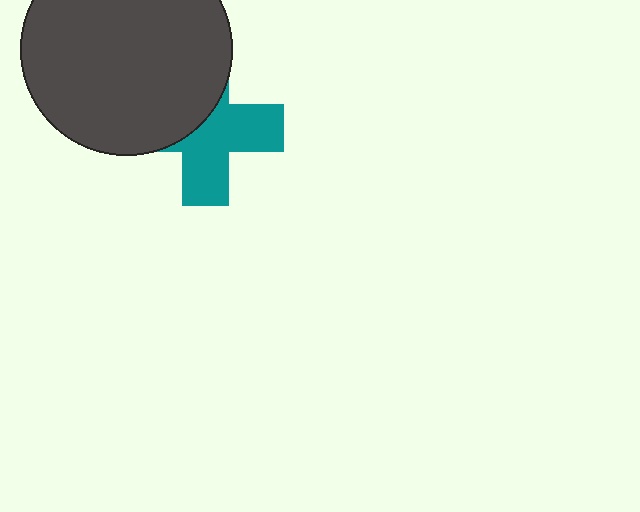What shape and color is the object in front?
The object in front is a dark gray circle.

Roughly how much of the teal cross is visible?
About half of it is visible (roughly 55%).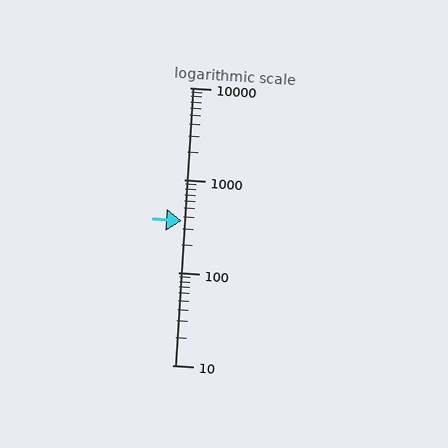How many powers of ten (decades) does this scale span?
The scale spans 3 decades, from 10 to 10000.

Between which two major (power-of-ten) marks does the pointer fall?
The pointer is between 100 and 1000.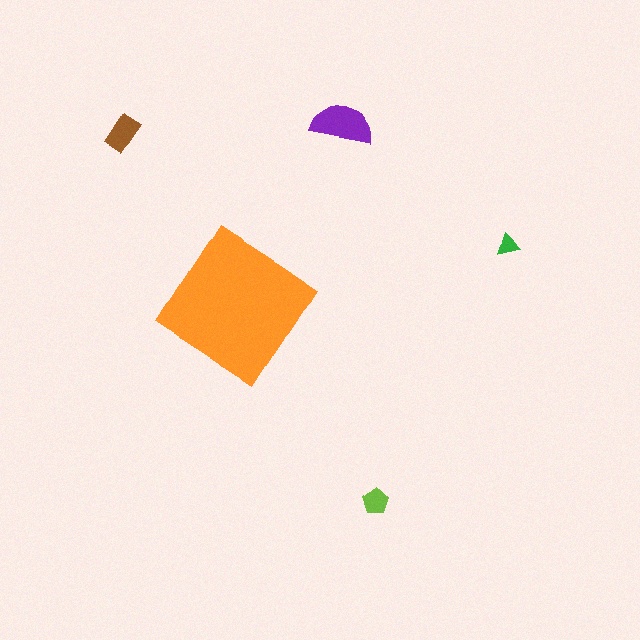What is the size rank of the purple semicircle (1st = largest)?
2nd.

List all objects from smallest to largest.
The green triangle, the lime pentagon, the brown rectangle, the purple semicircle, the orange diamond.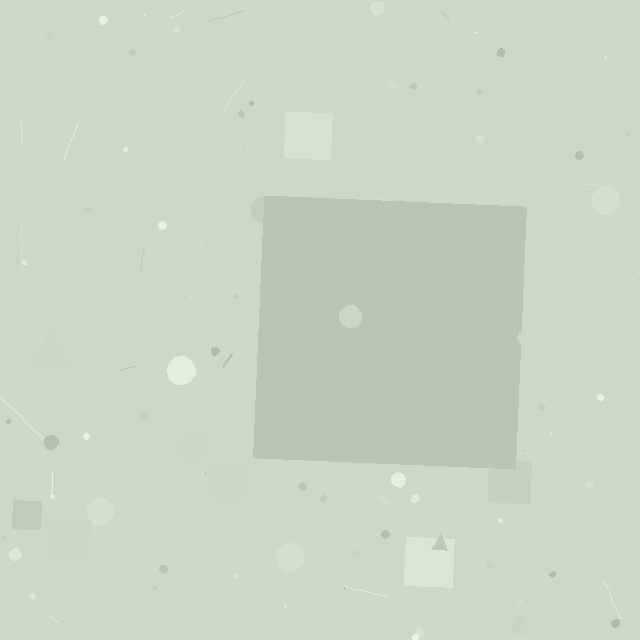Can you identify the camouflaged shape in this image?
The camouflaged shape is a square.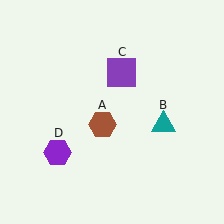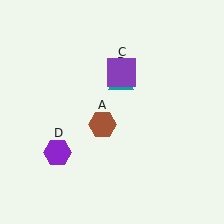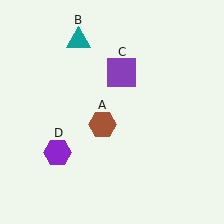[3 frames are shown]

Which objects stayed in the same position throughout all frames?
Brown hexagon (object A) and purple square (object C) and purple hexagon (object D) remained stationary.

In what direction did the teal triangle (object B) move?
The teal triangle (object B) moved up and to the left.